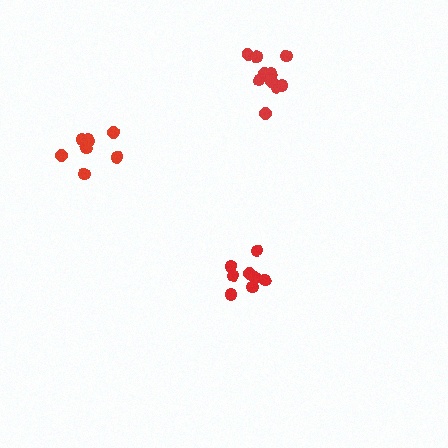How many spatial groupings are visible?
There are 3 spatial groupings.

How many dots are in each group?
Group 1: 8 dots, Group 2: 10 dots, Group 3: 8 dots (26 total).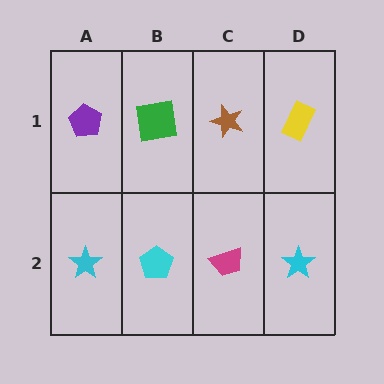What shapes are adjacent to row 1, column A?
A cyan star (row 2, column A), a green square (row 1, column B).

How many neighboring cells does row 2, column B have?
3.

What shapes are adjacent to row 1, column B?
A cyan pentagon (row 2, column B), a purple pentagon (row 1, column A), a brown star (row 1, column C).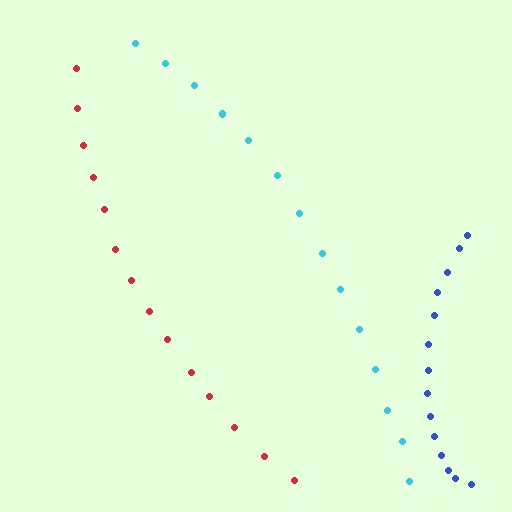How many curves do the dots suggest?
There are 3 distinct paths.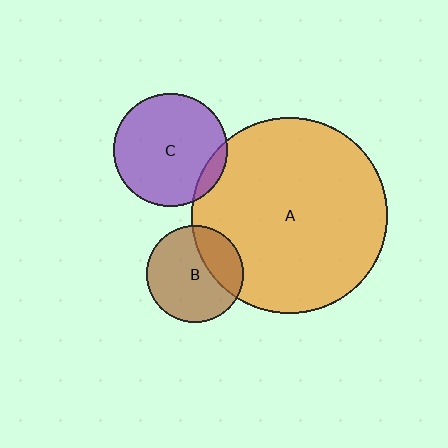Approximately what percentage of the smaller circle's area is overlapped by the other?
Approximately 30%.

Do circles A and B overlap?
Yes.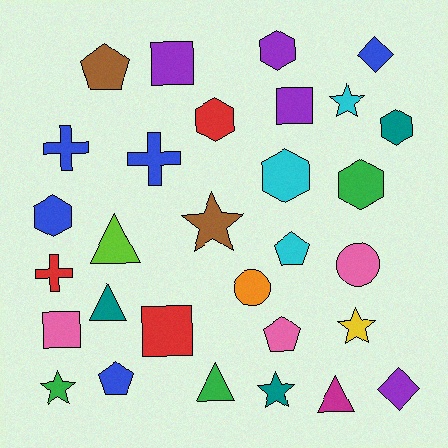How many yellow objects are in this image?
There is 1 yellow object.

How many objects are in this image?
There are 30 objects.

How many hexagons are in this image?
There are 6 hexagons.